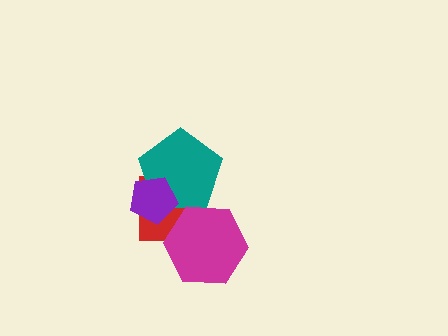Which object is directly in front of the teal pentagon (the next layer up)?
The magenta hexagon is directly in front of the teal pentagon.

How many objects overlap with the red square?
3 objects overlap with the red square.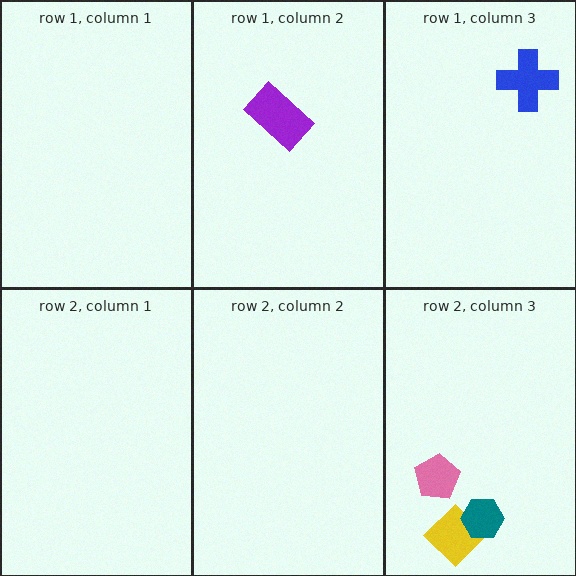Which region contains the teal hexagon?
The row 2, column 3 region.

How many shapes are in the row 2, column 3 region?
3.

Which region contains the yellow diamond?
The row 2, column 3 region.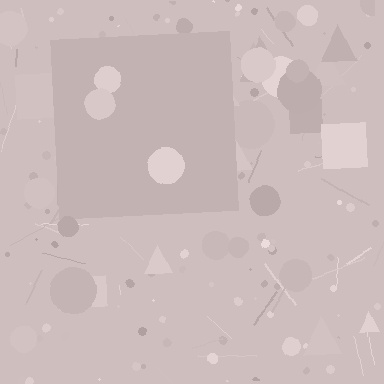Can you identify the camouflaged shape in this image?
The camouflaged shape is a square.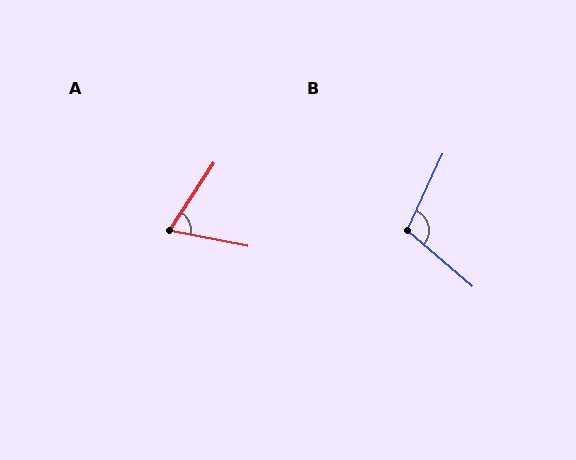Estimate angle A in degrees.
Approximately 68 degrees.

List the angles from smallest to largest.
A (68°), B (106°).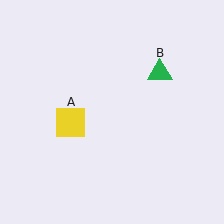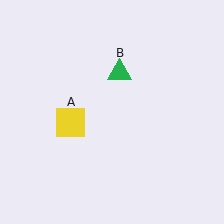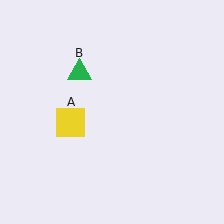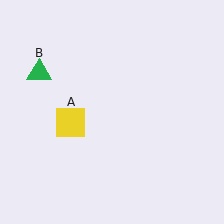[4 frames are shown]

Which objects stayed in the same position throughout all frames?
Yellow square (object A) remained stationary.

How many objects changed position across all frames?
1 object changed position: green triangle (object B).